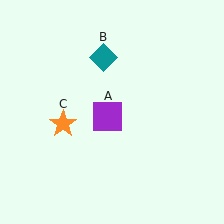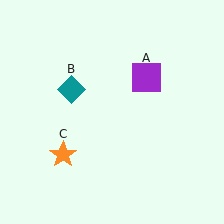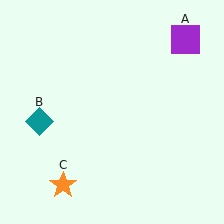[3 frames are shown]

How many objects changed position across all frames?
3 objects changed position: purple square (object A), teal diamond (object B), orange star (object C).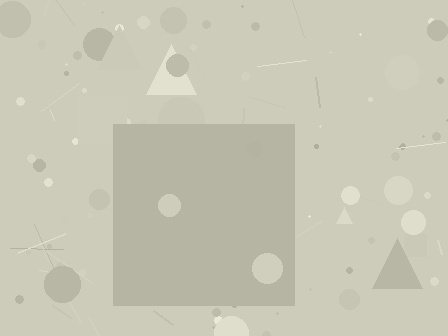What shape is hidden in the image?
A square is hidden in the image.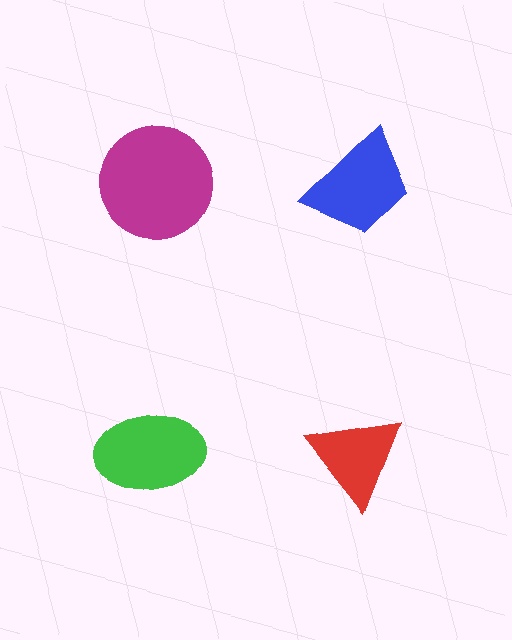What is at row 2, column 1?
A green ellipse.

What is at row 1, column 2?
A blue trapezoid.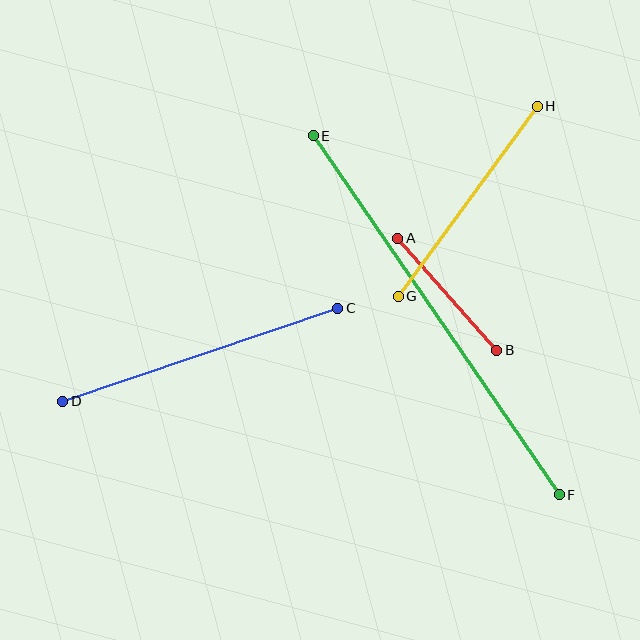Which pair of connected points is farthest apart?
Points E and F are farthest apart.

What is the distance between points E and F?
The distance is approximately 435 pixels.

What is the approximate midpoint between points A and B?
The midpoint is at approximately (447, 294) pixels.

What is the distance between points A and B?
The distance is approximately 149 pixels.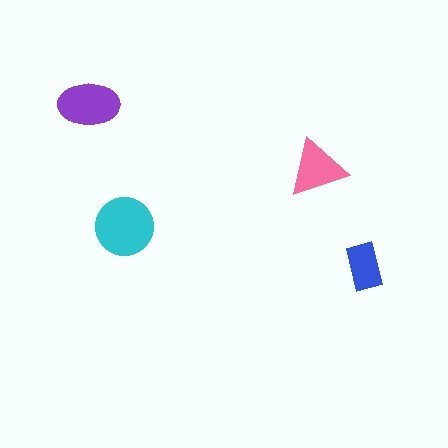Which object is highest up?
The purple ellipse is topmost.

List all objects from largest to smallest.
The cyan circle, the purple ellipse, the pink triangle, the blue rectangle.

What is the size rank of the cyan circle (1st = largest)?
1st.